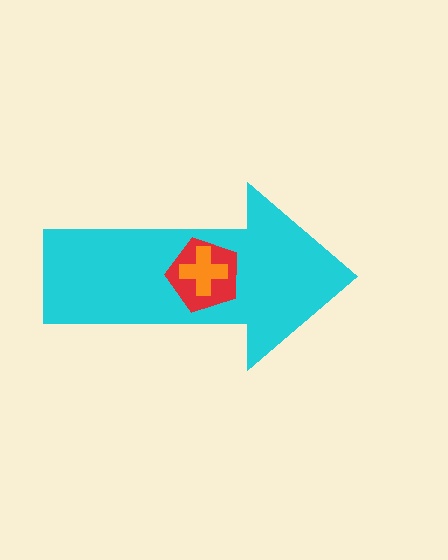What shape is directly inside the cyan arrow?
The red pentagon.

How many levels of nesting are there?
3.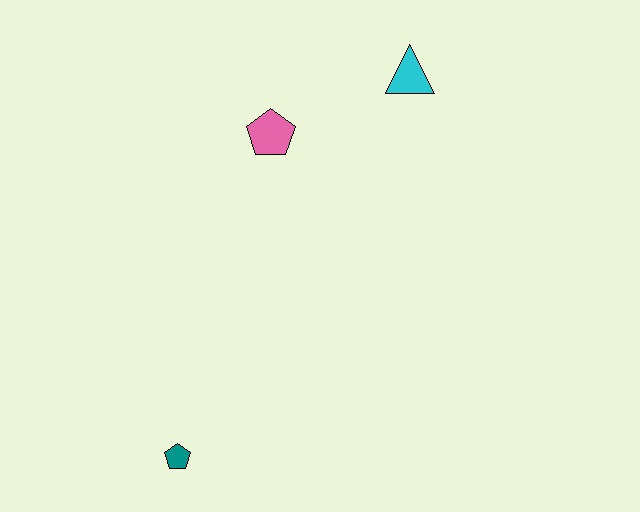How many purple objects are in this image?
There are no purple objects.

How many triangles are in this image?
There is 1 triangle.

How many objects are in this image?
There are 3 objects.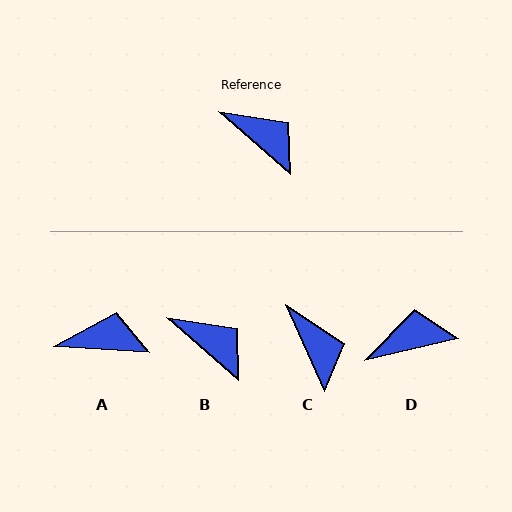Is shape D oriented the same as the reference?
No, it is off by about 55 degrees.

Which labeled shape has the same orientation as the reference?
B.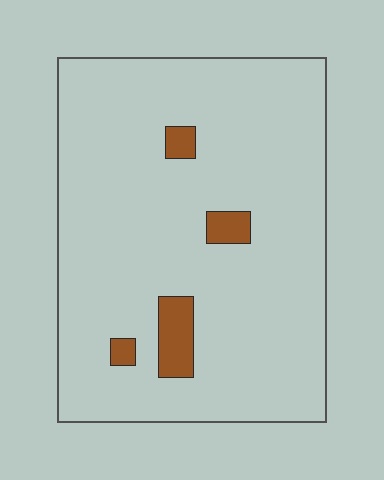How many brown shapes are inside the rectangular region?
4.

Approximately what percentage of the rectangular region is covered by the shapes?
Approximately 5%.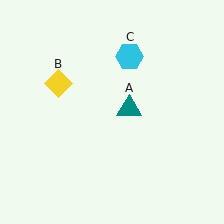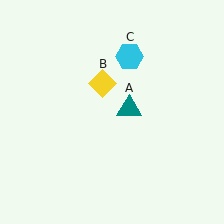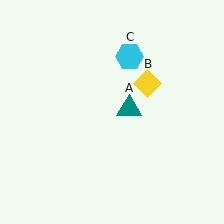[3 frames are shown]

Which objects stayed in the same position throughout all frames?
Teal triangle (object A) and cyan hexagon (object C) remained stationary.